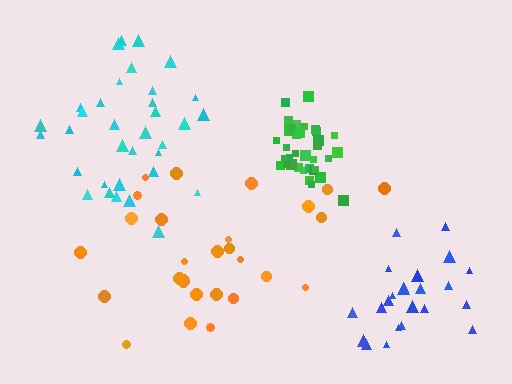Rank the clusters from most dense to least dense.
green, blue, cyan, orange.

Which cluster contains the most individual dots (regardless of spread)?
Green (35).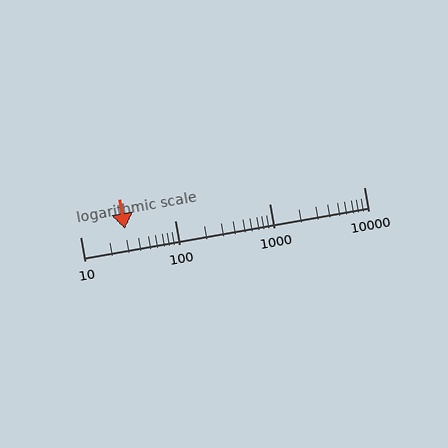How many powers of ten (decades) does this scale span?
The scale spans 3 decades, from 10 to 10000.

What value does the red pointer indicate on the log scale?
The pointer indicates approximately 30.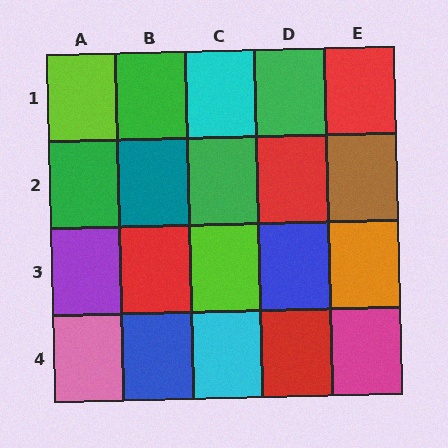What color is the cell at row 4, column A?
Pink.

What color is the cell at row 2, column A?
Green.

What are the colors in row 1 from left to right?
Lime, green, cyan, green, red.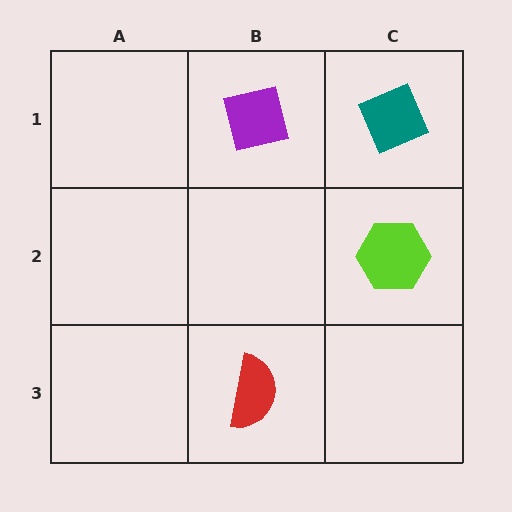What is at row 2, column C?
A lime hexagon.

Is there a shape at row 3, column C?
No, that cell is empty.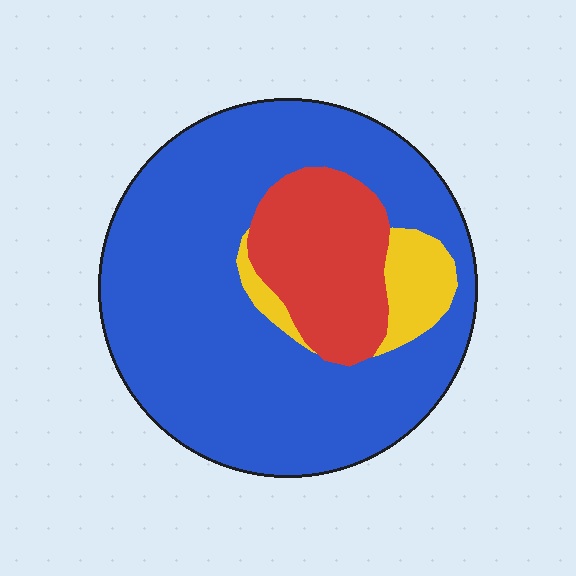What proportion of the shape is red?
Red covers around 20% of the shape.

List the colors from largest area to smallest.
From largest to smallest: blue, red, yellow.